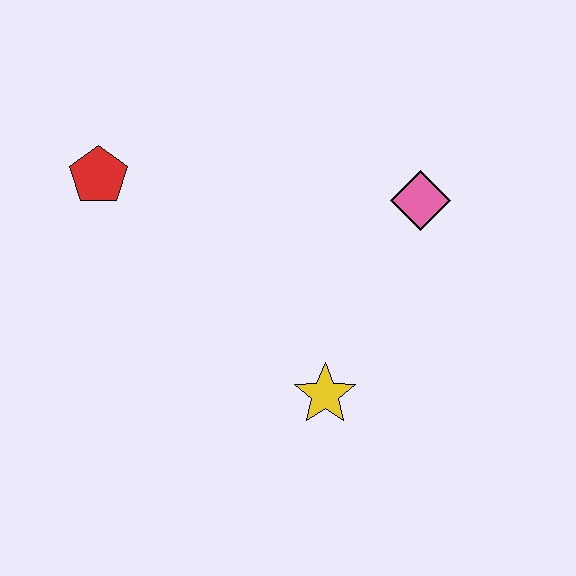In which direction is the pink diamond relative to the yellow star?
The pink diamond is above the yellow star.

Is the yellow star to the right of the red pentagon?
Yes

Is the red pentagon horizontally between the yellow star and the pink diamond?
No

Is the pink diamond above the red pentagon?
No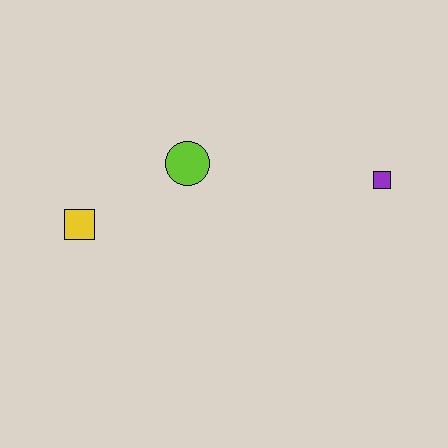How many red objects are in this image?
There are no red objects.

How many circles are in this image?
There is 1 circle.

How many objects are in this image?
There are 3 objects.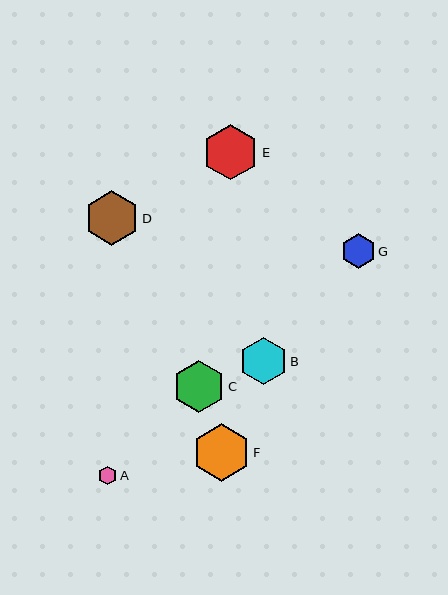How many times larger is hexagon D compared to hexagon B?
Hexagon D is approximately 1.1 times the size of hexagon B.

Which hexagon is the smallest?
Hexagon A is the smallest with a size of approximately 19 pixels.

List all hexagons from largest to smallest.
From largest to smallest: F, E, D, C, B, G, A.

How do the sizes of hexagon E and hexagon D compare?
Hexagon E and hexagon D are approximately the same size.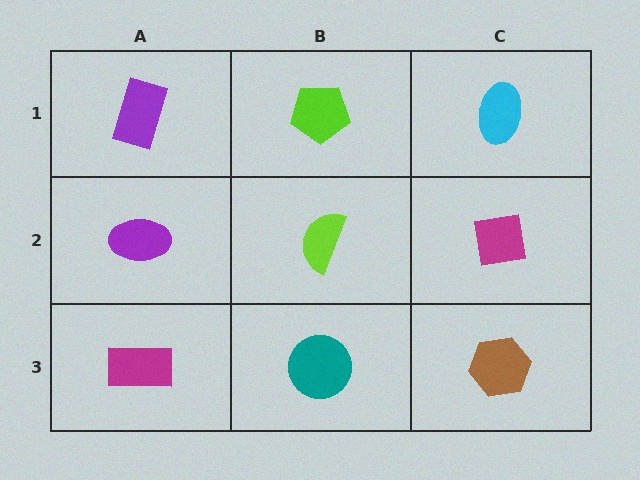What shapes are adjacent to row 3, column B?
A lime semicircle (row 2, column B), a magenta rectangle (row 3, column A), a brown hexagon (row 3, column C).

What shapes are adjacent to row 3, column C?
A magenta square (row 2, column C), a teal circle (row 3, column B).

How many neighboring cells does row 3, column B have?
3.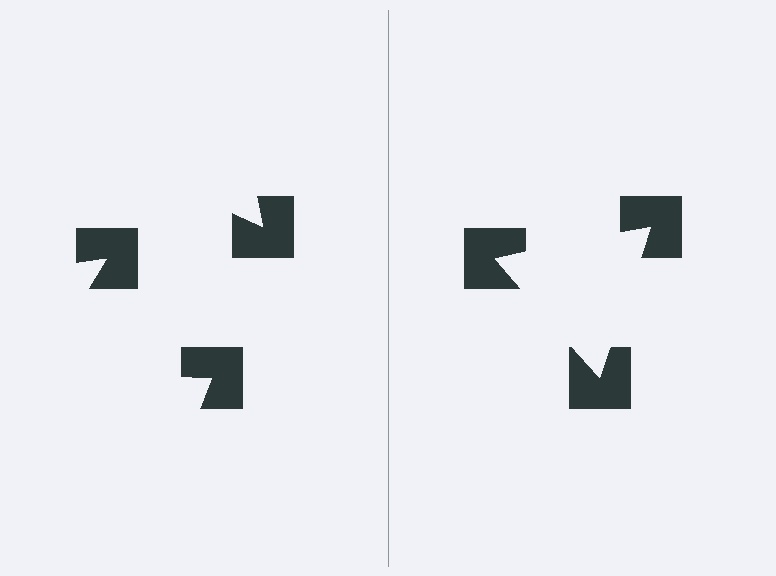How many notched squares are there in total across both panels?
6 — 3 on each side.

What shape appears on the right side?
An illusory triangle.